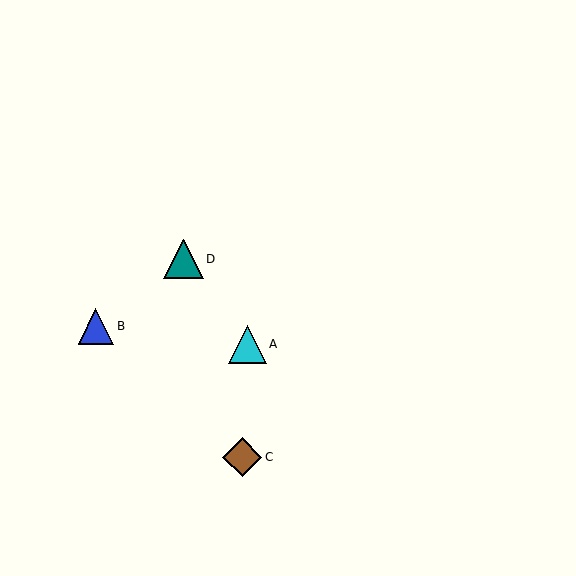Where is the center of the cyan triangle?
The center of the cyan triangle is at (247, 345).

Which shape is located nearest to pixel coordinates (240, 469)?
The brown diamond (labeled C) at (242, 457) is nearest to that location.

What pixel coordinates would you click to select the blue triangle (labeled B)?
Click at (96, 326) to select the blue triangle B.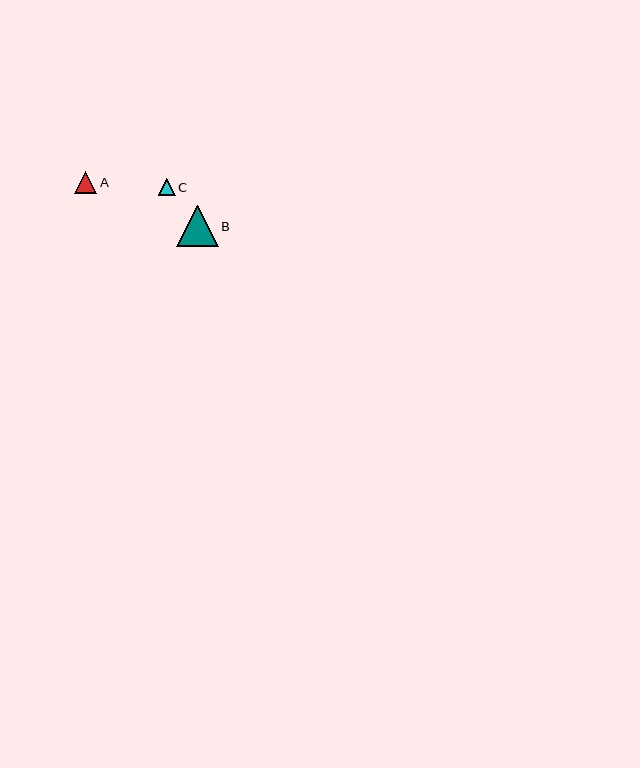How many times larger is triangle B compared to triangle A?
Triangle B is approximately 1.9 times the size of triangle A.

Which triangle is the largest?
Triangle B is the largest with a size of approximately 41 pixels.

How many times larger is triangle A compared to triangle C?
Triangle A is approximately 1.3 times the size of triangle C.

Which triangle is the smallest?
Triangle C is the smallest with a size of approximately 17 pixels.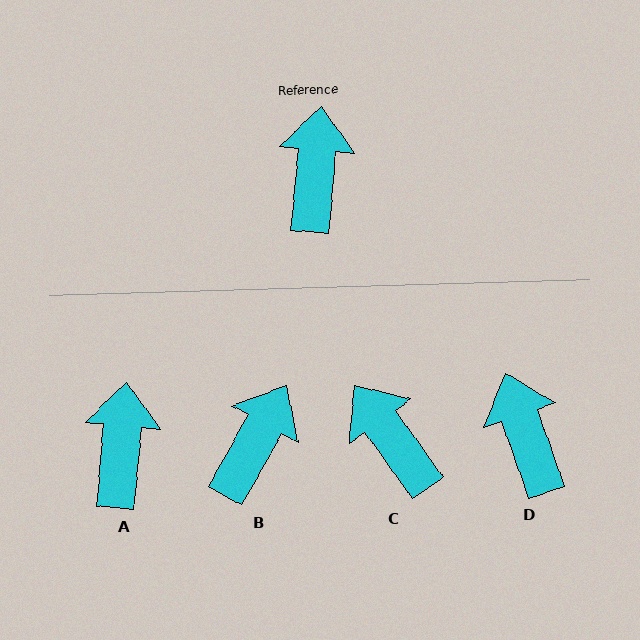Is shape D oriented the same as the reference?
No, it is off by about 24 degrees.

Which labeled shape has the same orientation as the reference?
A.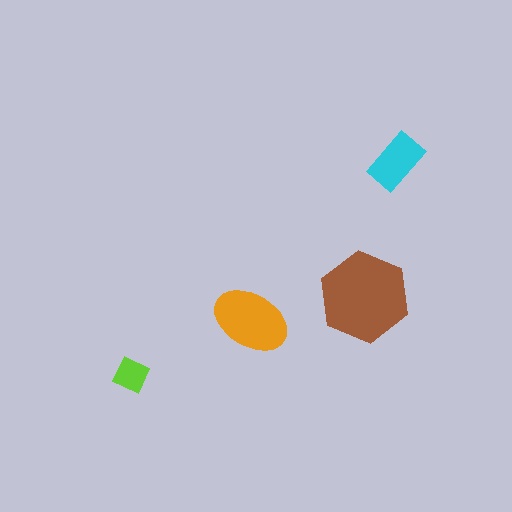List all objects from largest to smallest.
The brown hexagon, the orange ellipse, the cyan rectangle, the lime diamond.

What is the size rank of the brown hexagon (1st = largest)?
1st.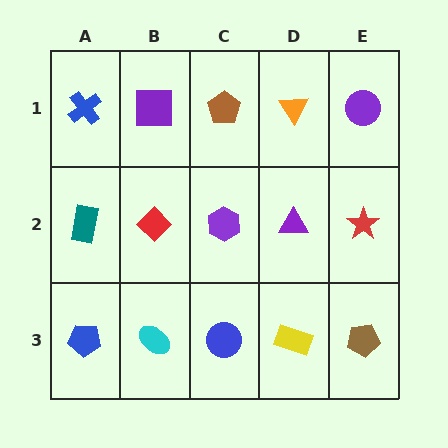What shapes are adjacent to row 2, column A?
A blue cross (row 1, column A), a blue pentagon (row 3, column A), a red diamond (row 2, column B).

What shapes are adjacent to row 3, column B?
A red diamond (row 2, column B), a blue pentagon (row 3, column A), a blue circle (row 3, column C).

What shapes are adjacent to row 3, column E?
A red star (row 2, column E), a yellow rectangle (row 3, column D).